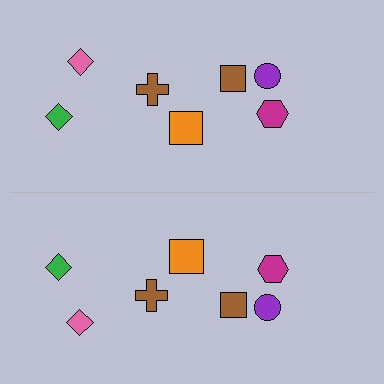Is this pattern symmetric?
Yes, this pattern has bilateral (reflection) symmetry.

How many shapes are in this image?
There are 14 shapes in this image.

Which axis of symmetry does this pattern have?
The pattern has a horizontal axis of symmetry running through the center of the image.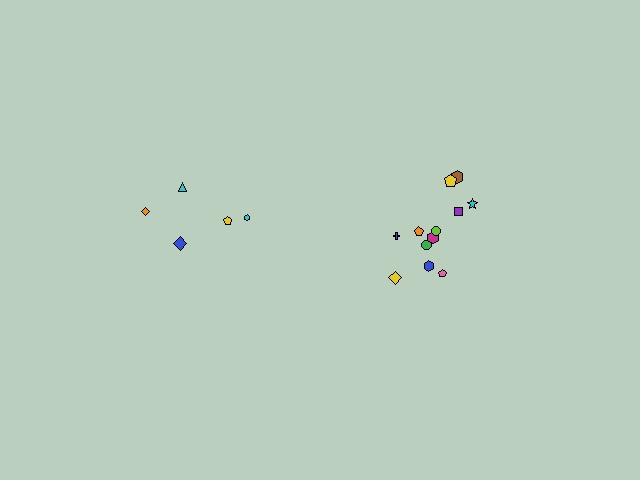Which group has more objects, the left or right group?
The right group.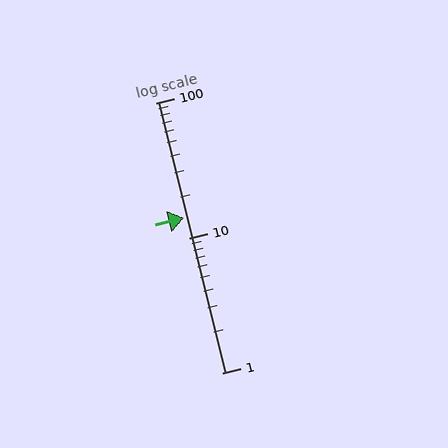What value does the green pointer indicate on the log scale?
The pointer indicates approximately 14.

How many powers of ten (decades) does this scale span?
The scale spans 2 decades, from 1 to 100.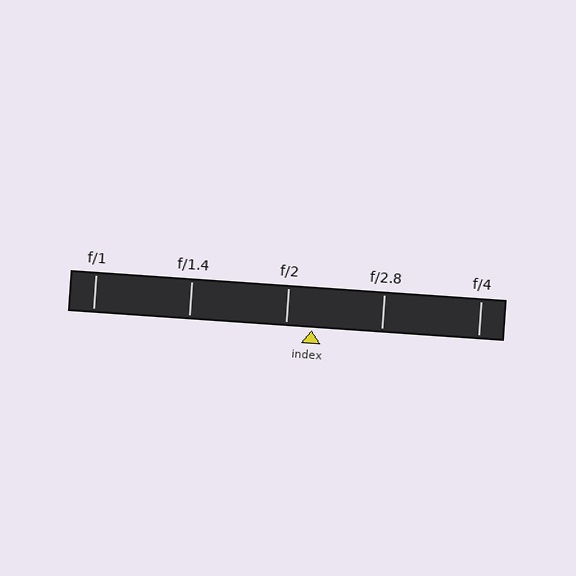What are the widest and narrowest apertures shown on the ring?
The widest aperture shown is f/1 and the narrowest is f/4.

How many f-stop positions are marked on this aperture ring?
There are 5 f-stop positions marked.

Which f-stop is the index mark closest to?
The index mark is closest to f/2.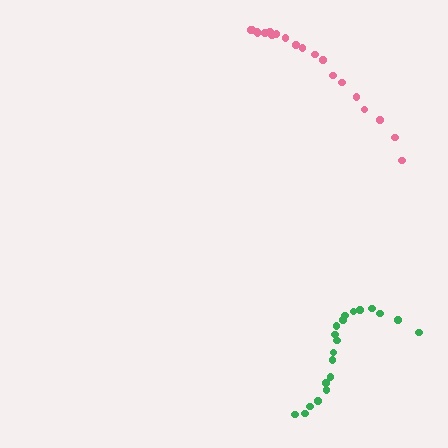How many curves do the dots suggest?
There are 2 distinct paths.